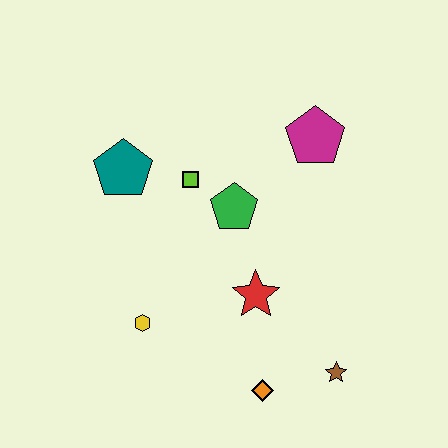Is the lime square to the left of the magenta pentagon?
Yes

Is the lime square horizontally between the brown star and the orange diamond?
No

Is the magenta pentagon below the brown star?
No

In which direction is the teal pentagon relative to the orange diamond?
The teal pentagon is above the orange diamond.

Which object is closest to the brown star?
The orange diamond is closest to the brown star.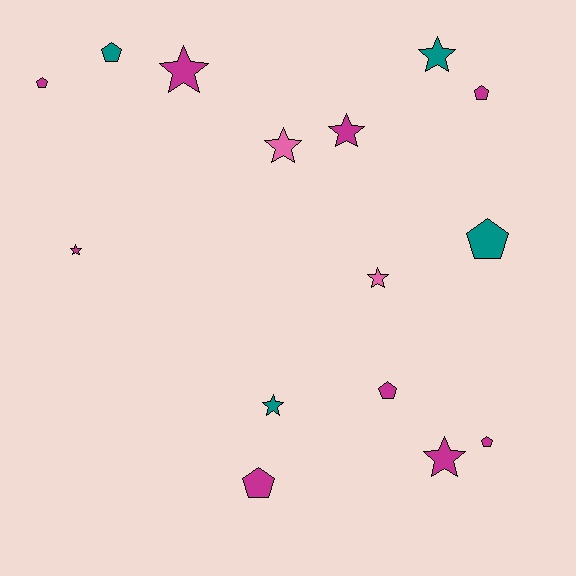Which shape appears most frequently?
Star, with 8 objects.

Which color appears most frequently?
Magenta, with 9 objects.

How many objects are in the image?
There are 15 objects.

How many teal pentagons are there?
There are 2 teal pentagons.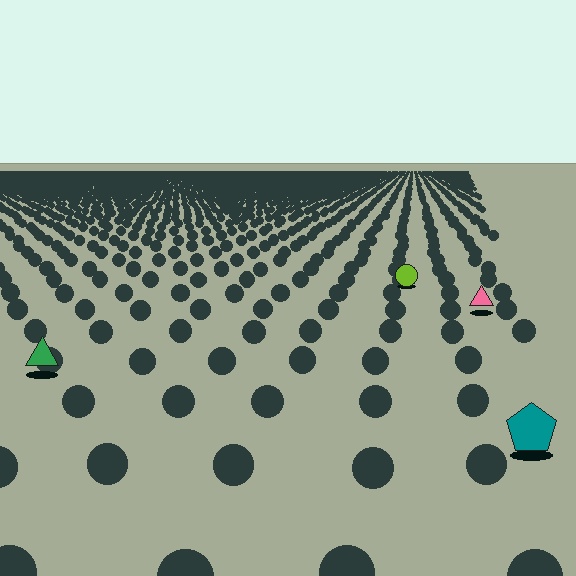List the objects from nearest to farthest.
From nearest to farthest: the teal pentagon, the green triangle, the pink triangle, the lime circle.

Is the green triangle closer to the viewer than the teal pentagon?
No. The teal pentagon is closer — you can tell from the texture gradient: the ground texture is coarser near it.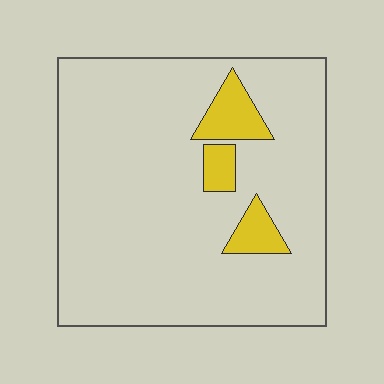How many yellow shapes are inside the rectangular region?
3.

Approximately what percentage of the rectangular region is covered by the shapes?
Approximately 10%.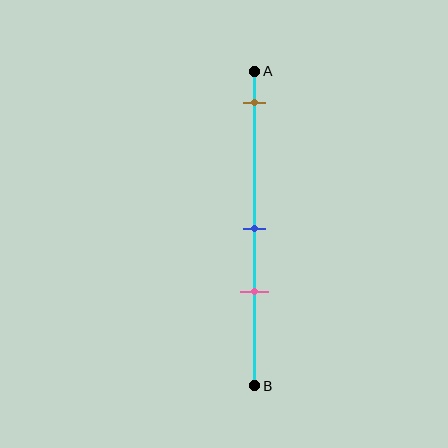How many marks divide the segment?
There are 3 marks dividing the segment.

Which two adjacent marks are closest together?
The blue and pink marks are the closest adjacent pair.